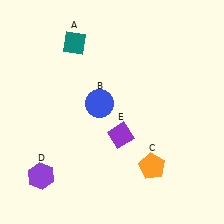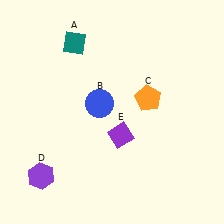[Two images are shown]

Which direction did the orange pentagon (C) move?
The orange pentagon (C) moved up.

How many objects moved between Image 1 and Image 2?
1 object moved between the two images.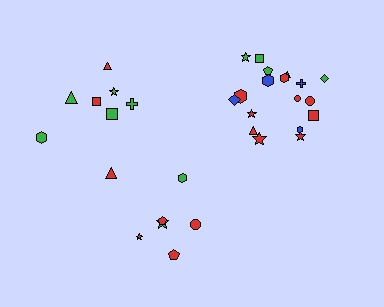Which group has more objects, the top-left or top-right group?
The top-right group.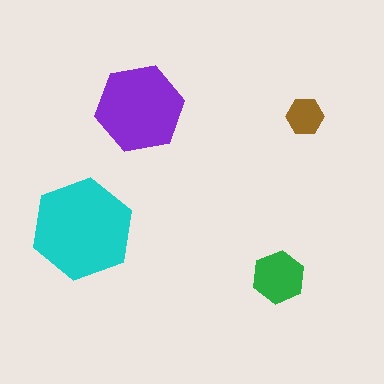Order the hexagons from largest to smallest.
the cyan one, the purple one, the green one, the brown one.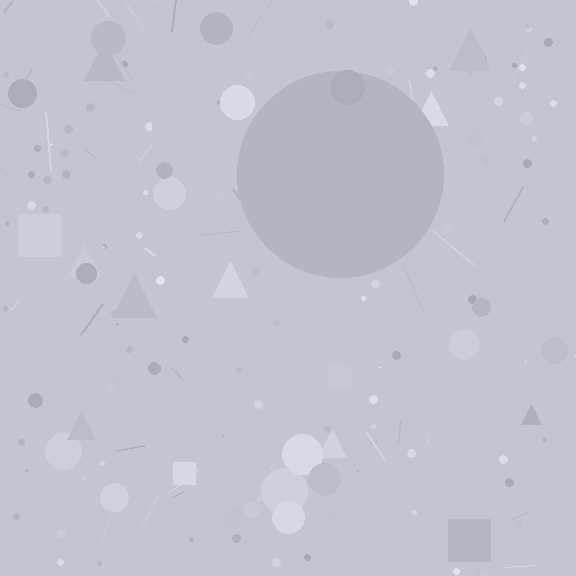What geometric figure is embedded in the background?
A circle is embedded in the background.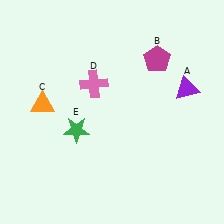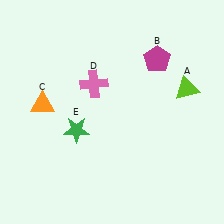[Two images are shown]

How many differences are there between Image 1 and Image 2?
There is 1 difference between the two images.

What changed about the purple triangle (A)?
In Image 1, A is purple. In Image 2, it changed to lime.